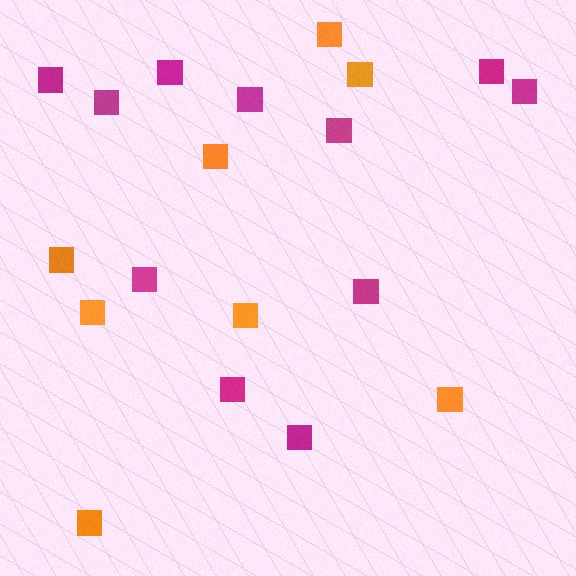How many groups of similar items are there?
There are 2 groups: one group of magenta squares (11) and one group of orange squares (8).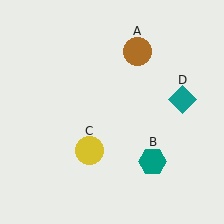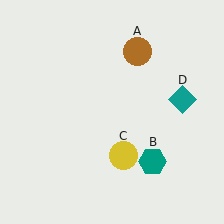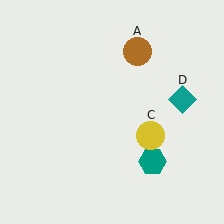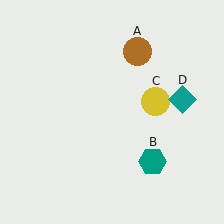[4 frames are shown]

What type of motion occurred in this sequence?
The yellow circle (object C) rotated counterclockwise around the center of the scene.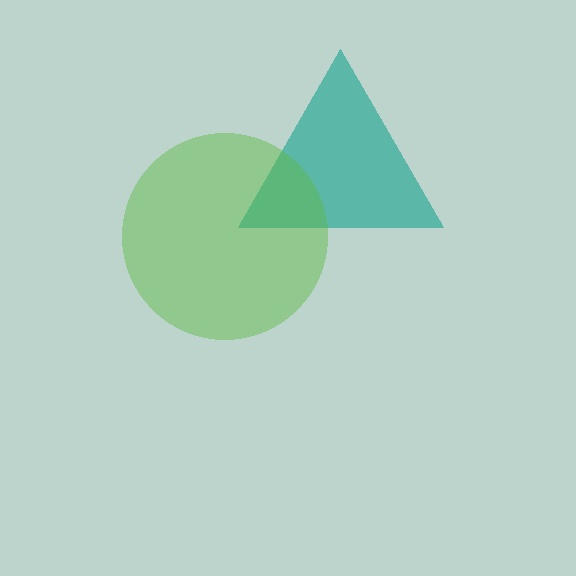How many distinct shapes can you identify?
There are 2 distinct shapes: a teal triangle, a lime circle.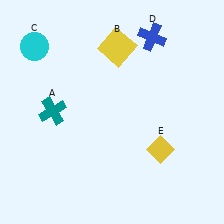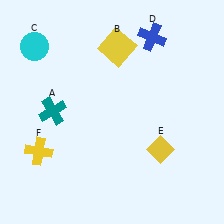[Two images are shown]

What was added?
A yellow cross (F) was added in Image 2.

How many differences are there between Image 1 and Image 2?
There is 1 difference between the two images.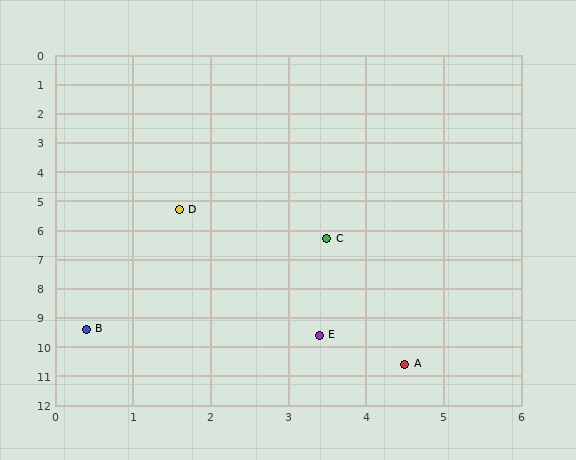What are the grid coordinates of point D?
Point D is at approximately (1.6, 5.3).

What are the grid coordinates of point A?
Point A is at approximately (4.5, 10.6).